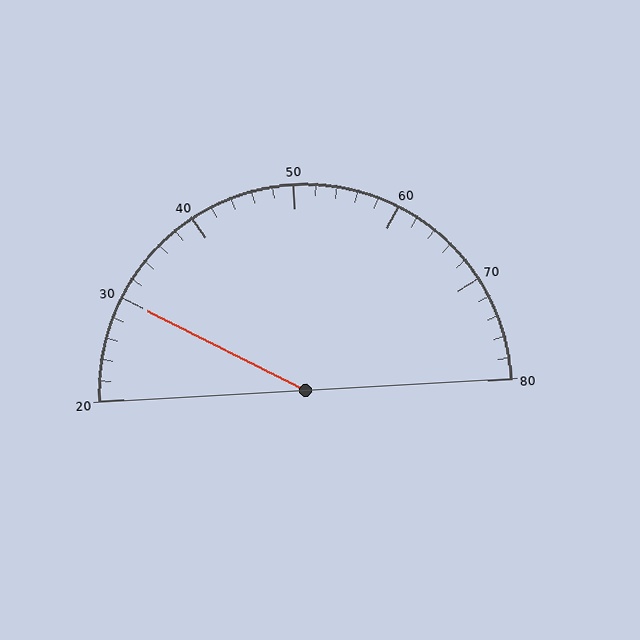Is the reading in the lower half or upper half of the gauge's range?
The reading is in the lower half of the range (20 to 80).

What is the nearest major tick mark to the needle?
The nearest major tick mark is 30.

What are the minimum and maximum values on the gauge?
The gauge ranges from 20 to 80.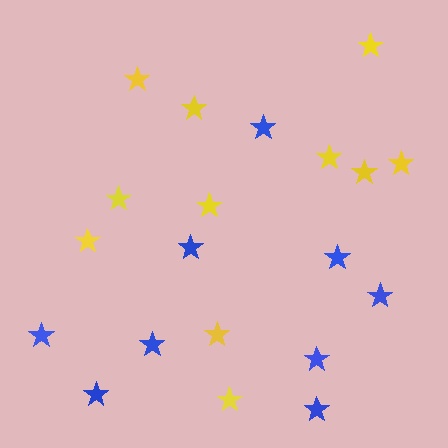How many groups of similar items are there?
There are 2 groups: one group of blue stars (9) and one group of yellow stars (11).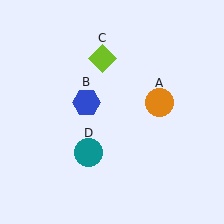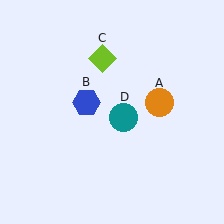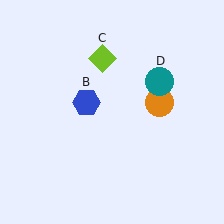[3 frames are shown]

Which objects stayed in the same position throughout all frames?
Orange circle (object A) and blue hexagon (object B) and lime diamond (object C) remained stationary.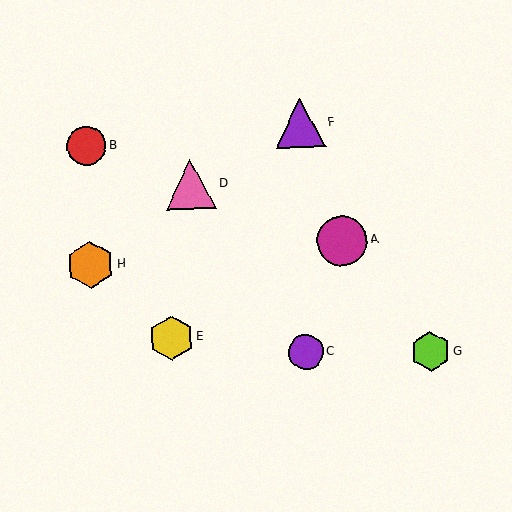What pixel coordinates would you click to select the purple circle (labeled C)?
Click at (306, 352) to select the purple circle C.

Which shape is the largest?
The magenta circle (labeled A) is the largest.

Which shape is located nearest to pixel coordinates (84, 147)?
The red circle (labeled B) at (86, 146) is nearest to that location.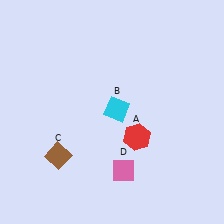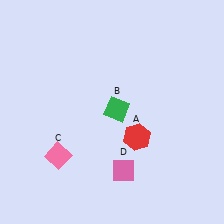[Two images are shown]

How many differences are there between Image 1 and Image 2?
There are 2 differences between the two images.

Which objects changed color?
B changed from cyan to green. C changed from brown to pink.